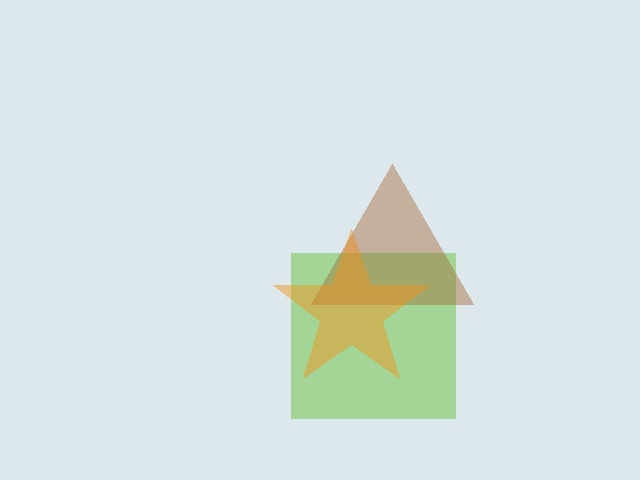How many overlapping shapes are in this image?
There are 3 overlapping shapes in the image.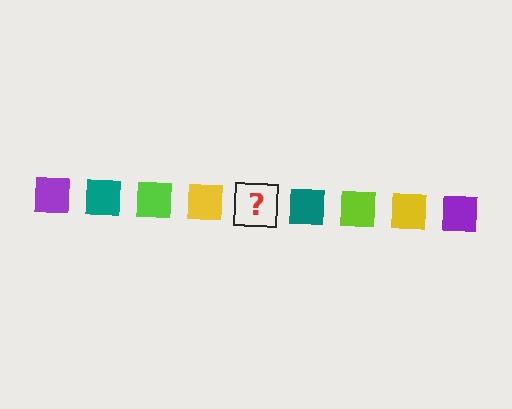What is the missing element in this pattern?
The missing element is a purple square.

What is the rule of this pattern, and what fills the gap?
The rule is that the pattern cycles through purple, teal, lime, yellow squares. The gap should be filled with a purple square.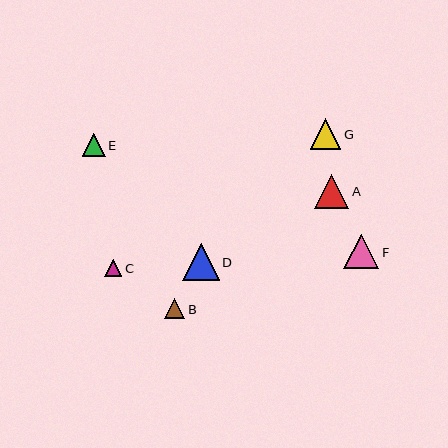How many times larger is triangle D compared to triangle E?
Triangle D is approximately 1.6 times the size of triangle E.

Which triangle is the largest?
Triangle D is the largest with a size of approximately 37 pixels.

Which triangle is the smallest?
Triangle C is the smallest with a size of approximately 17 pixels.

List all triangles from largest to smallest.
From largest to smallest: D, F, A, G, E, B, C.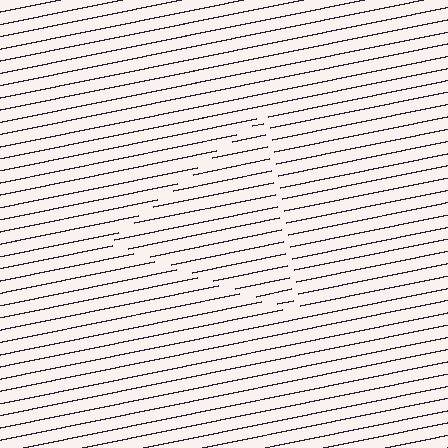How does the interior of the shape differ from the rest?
The interior of the shape contains the same grating, shifted by half a period — the contour is defined by the phase discontinuity where line-ends from the inner and outer gratings abut.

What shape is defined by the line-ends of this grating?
An illusory triangle. The interior of the shape contains the same grating, shifted by half a period — the contour is defined by the phase discontinuity where line-ends from the inner and outer gratings abut.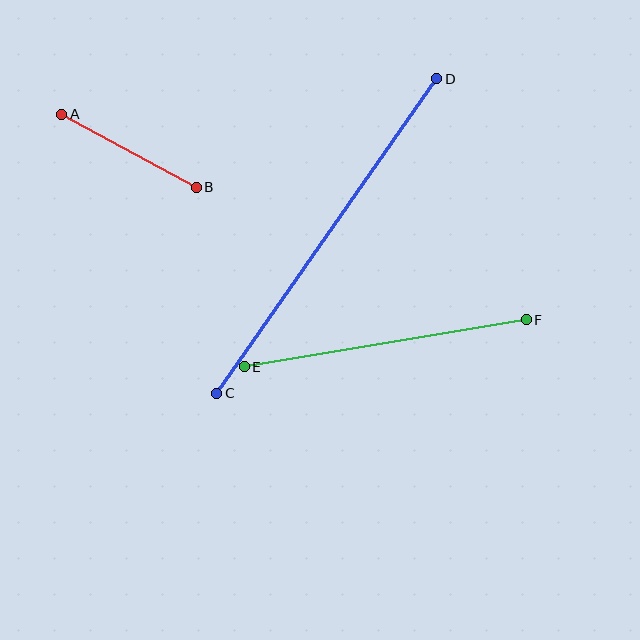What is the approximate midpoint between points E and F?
The midpoint is at approximately (385, 343) pixels.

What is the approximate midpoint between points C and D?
The midpoint is at approximately (327, 236) pixels.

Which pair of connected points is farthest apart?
Points C and D are farthest apart.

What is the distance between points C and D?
The distance is approximately 384 pixels.